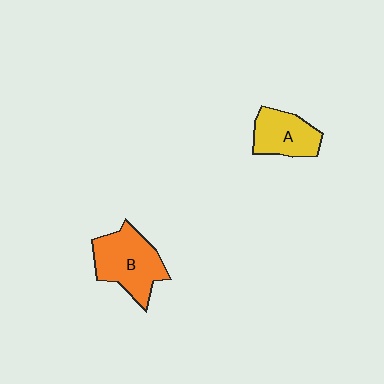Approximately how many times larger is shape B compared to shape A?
Approximately 1.4 times.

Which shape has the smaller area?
Shape A (yellow).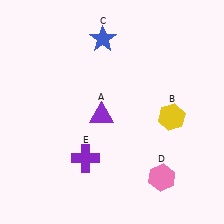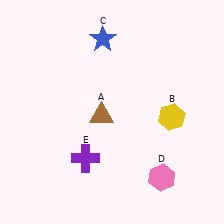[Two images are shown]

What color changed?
The triangle (A) changed from purple in Image 1 to brown in Image 2.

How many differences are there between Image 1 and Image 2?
There is 1 difference between the two images.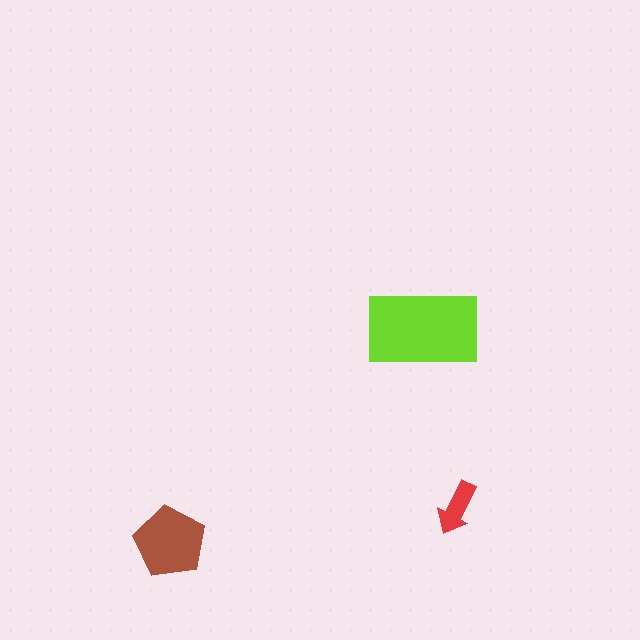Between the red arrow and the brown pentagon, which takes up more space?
The brown pentagon.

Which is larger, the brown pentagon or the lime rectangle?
The lime rectangle.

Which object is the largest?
The lime rectangle.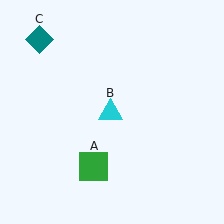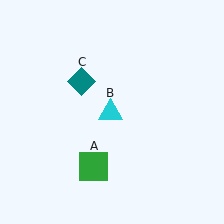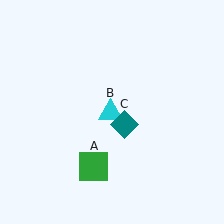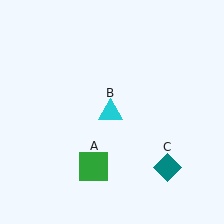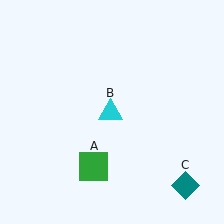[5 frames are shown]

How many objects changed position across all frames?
1 object changed position: teal diamond (object C).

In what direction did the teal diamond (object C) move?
The teal diamond (object C) moved down and to the right.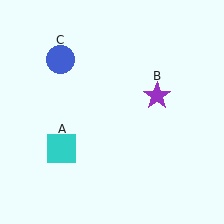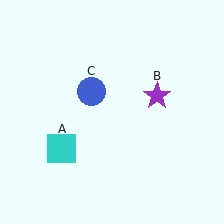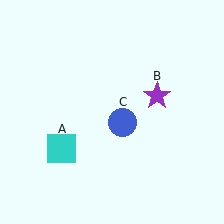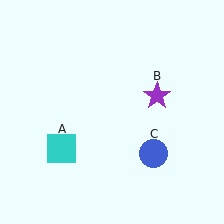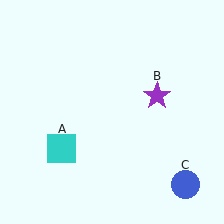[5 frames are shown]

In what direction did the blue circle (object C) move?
The blue circle (object C) moved down and to the right.